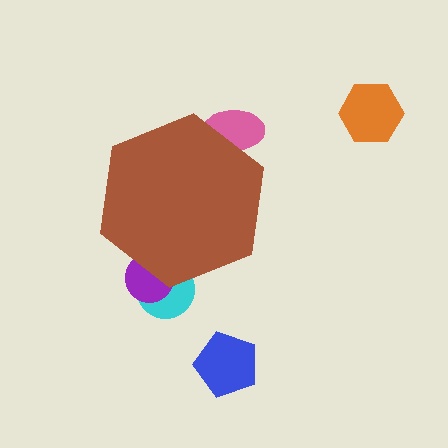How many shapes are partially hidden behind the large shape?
3 shapes are partially hidden.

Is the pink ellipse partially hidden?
Yes, the pink ellipse is partially hidden behind the brown hexagon.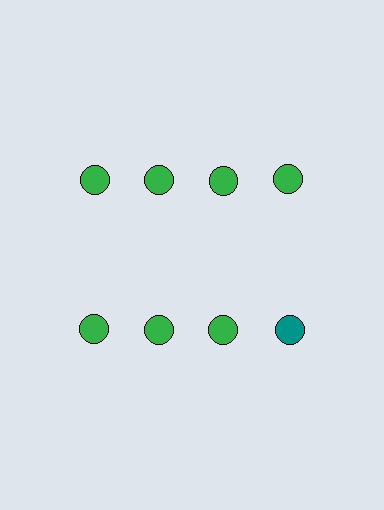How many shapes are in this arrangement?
There are 8 shapes arranged in a grid pattern.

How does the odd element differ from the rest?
It has a different color: teal instead of green.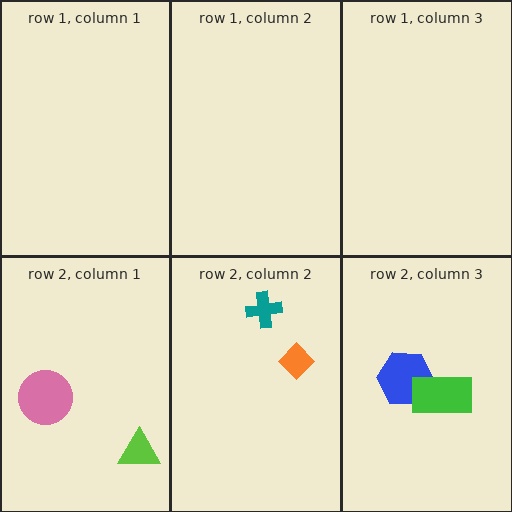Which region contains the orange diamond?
The row 2, column 2 region.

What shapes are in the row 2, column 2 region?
The orange diamond, the teal cross.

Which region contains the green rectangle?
The row 2, column 3 region.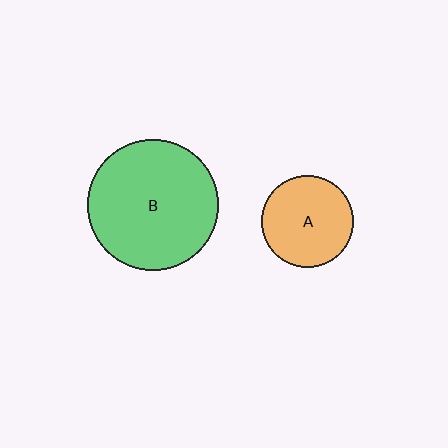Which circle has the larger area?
Circle B (green).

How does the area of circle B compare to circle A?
Approximately 2.0 times.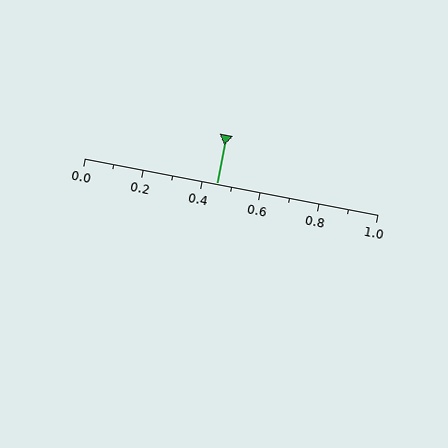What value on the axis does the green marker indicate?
The marker indicates approximately 0.45.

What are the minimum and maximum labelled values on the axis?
The axis runs from 0.0 to 1.0.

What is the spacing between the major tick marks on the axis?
The major ticks are spaced 0.2 apart.